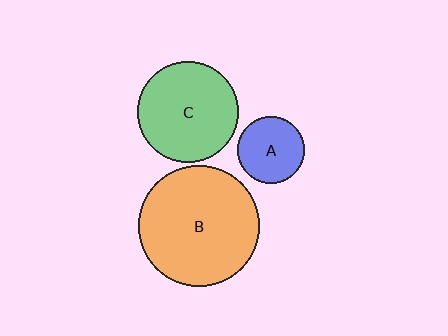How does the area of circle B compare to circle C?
Approximately 1.4 times.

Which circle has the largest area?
Circle B (orange).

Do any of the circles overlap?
No, none of the circles overlap.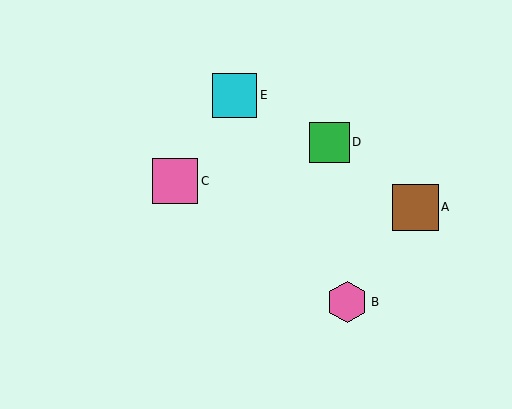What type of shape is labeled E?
Shape E is a cyan square.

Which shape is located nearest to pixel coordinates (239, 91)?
The cyan square (labeled E) at (235, 95) is nearest to that location.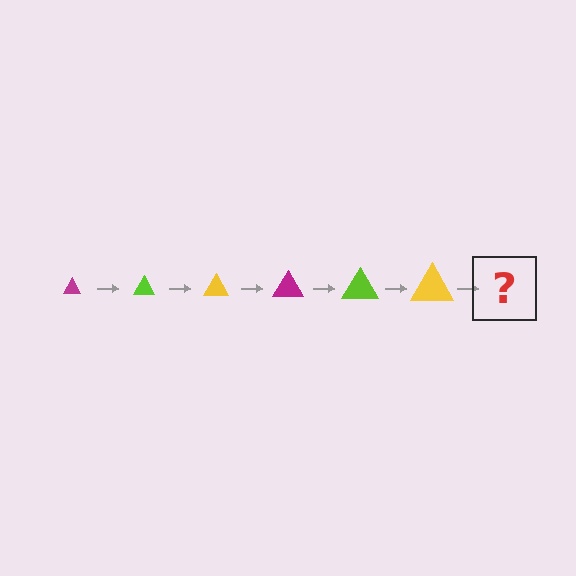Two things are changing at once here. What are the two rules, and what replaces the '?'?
The two rules are that the triangle grows larger each step and the color cycles through magenta, lime, and yellow. The '?' should be a magenta triangle, larger than the previous one.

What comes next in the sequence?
The next element should be a magenta triangle, larger than the previous one.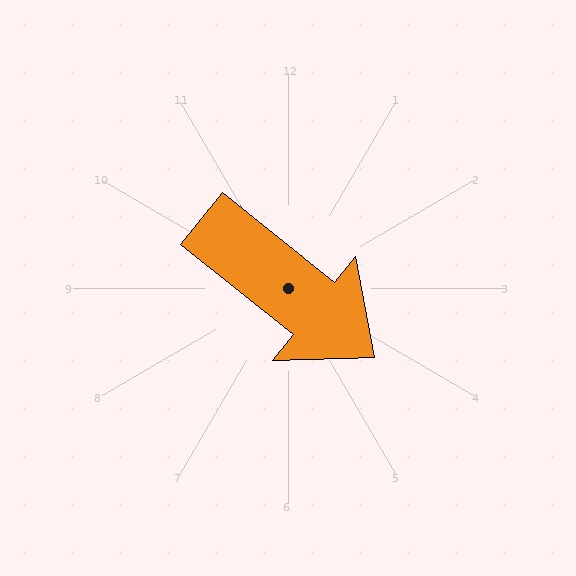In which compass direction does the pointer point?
Southeast.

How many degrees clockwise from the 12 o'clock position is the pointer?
Approximately 129 degrees.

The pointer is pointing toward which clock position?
Roughly 4 o'clock.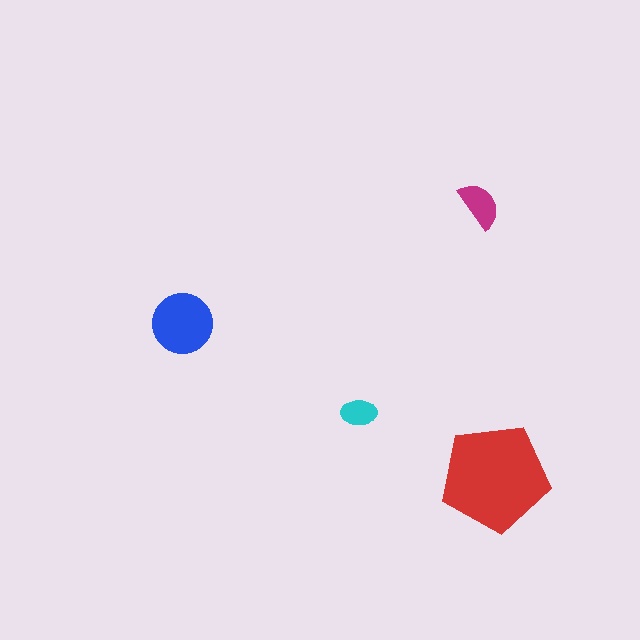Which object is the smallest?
The cyan ellipse.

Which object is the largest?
The red pentagon.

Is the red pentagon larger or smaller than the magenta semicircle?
Larger.